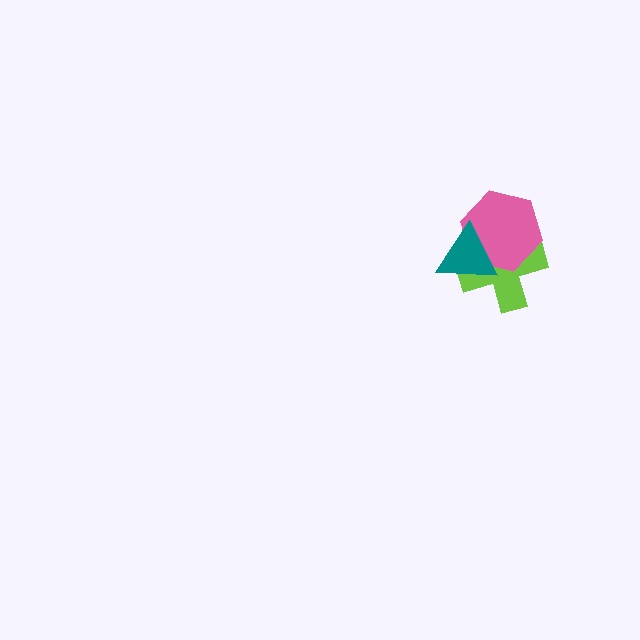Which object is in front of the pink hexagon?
The teal triangle is in front of the pink hexagon.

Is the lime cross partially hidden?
Yes, it is partially covered by another shape.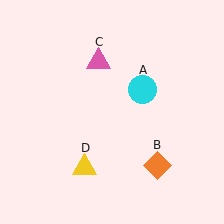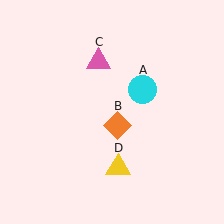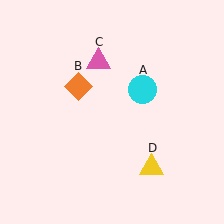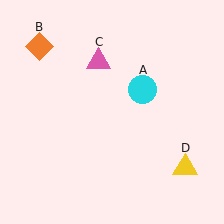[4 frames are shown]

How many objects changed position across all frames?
2 objects changed position: orange diamond (object B), yellow triangle (object D).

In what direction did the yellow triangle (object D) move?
The yellow triangle (object D) moved right.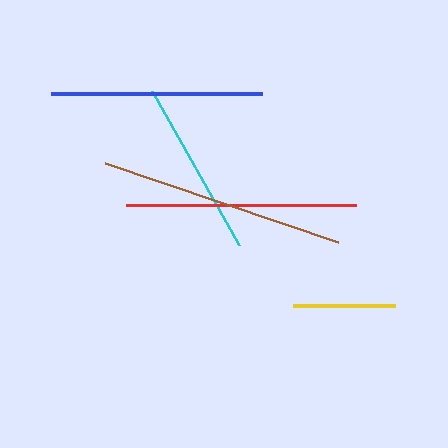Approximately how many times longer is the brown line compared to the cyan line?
The brown line is approximately 1.4 times the length of the cyan line.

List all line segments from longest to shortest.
From longest to shortest: brown, red, blue, cyan, yellow.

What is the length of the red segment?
The red segment is approximately 230 pixels long.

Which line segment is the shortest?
The yellow line is the shortest at approximately 102 pixels.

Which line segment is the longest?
The brown line is the longest at approximately 247 pixels.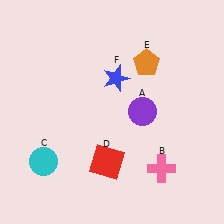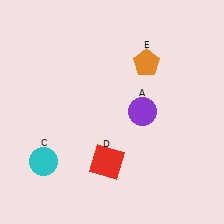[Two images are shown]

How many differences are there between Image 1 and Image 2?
There are 2 differences between the two images.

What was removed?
The blue star (F), the pink cross (B) were removed in Image 2.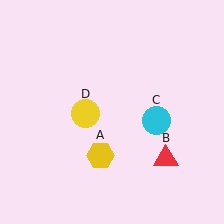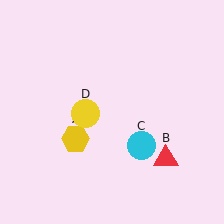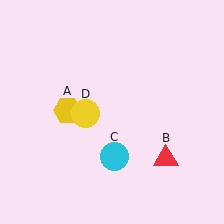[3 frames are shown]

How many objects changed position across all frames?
2 objects changed position: yellow hexagon (object A), cyan circle (object C).